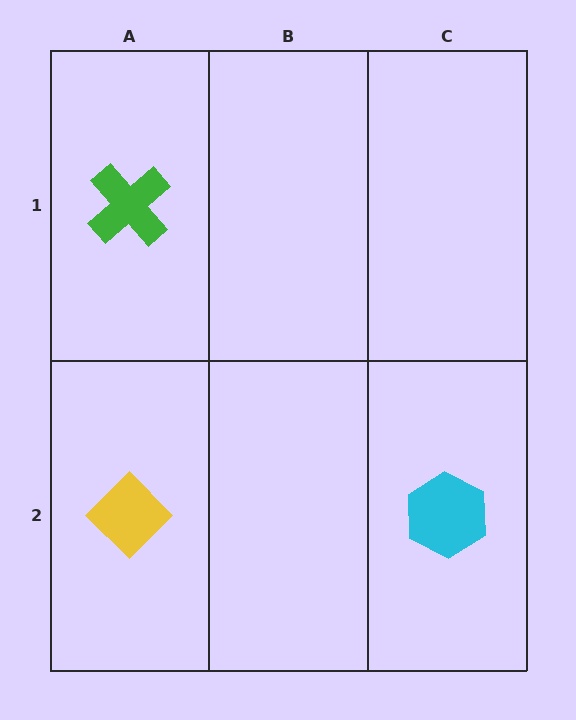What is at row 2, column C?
A cyan hexagon.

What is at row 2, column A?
A yellow diamond.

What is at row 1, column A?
A green cross.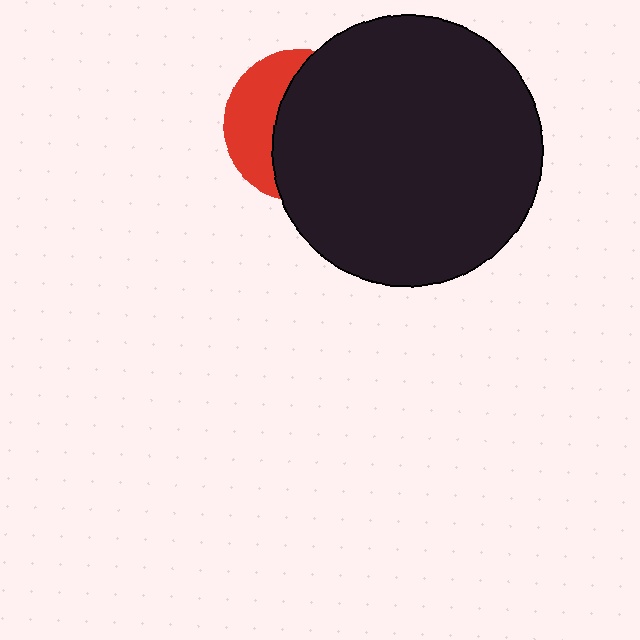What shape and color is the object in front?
The object in front is a black circle.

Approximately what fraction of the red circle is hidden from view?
Roughly 65% of the red circle is hidden behind the black circle.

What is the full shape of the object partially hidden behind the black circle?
The partially hidden object is a red circle.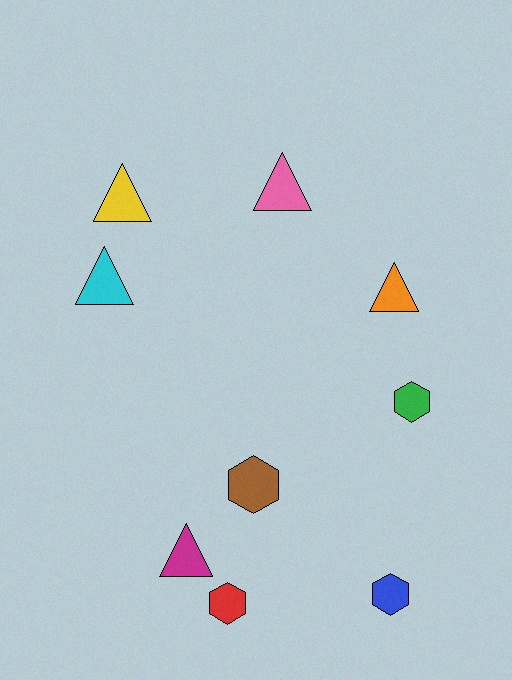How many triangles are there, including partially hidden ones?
There are 5 triangles.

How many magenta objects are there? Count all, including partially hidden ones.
There is 1 magenta object.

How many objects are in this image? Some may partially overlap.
There are 9 objects.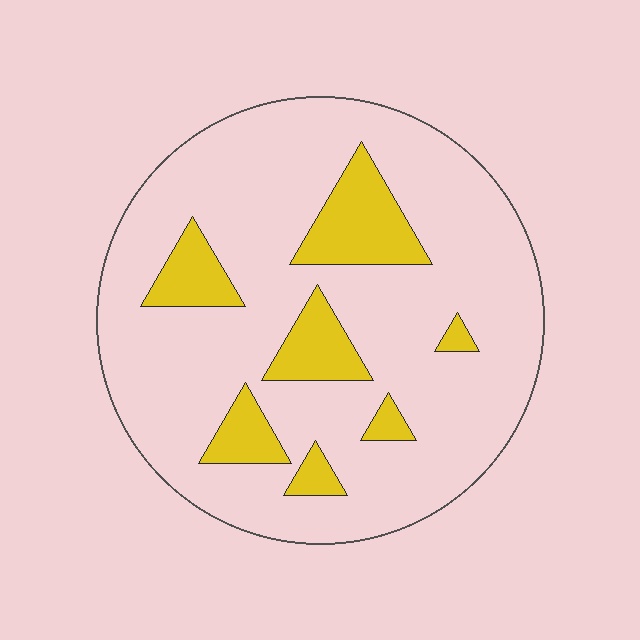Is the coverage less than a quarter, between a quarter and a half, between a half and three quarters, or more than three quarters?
Less than a quarter.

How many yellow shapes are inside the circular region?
7.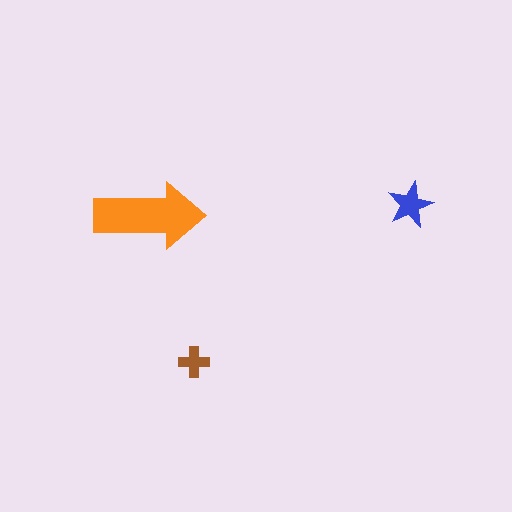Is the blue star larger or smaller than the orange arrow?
Smaller.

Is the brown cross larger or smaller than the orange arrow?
Smaller.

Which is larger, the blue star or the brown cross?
The blue star.